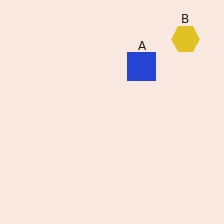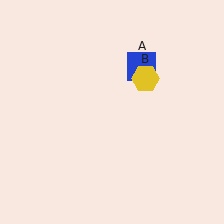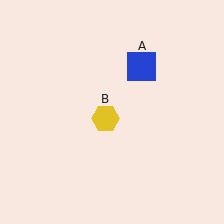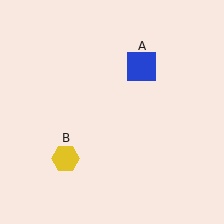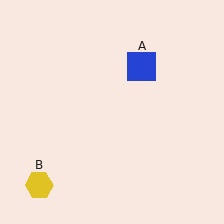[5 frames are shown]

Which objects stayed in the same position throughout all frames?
Blue square (object A) remained stationary.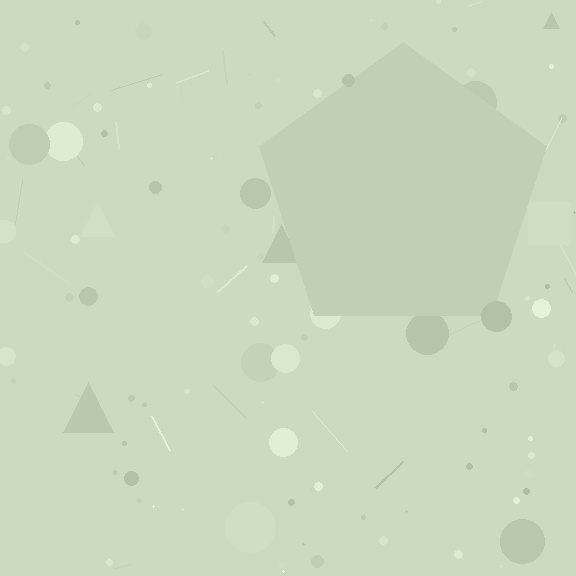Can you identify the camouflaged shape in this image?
The camouflaged shape is a pentagon.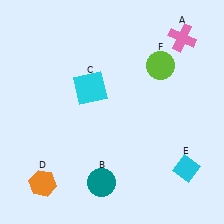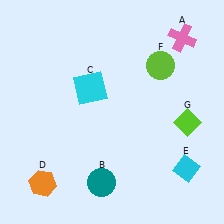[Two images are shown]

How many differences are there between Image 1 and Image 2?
There is 1 difference between the two images.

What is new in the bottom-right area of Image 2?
A lime diamond (G) was added in the bottom-right area of Image 2.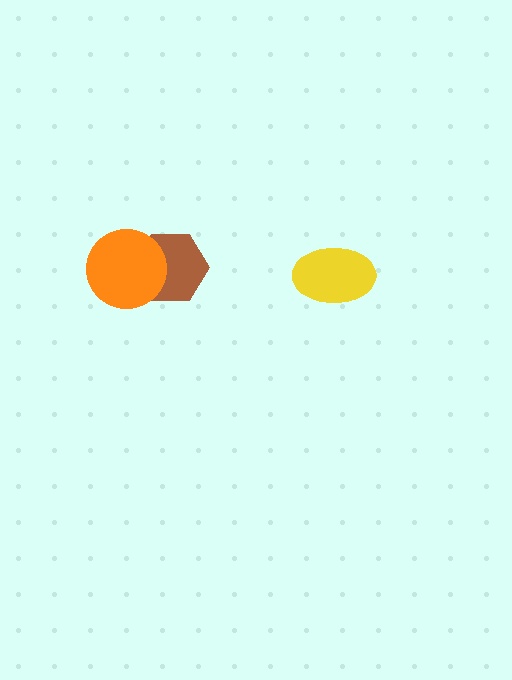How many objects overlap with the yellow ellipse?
0 objects overlap with the yellow ellipse.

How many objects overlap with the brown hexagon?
1 object overlaps with the brown hexagon.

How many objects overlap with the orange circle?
1 object overlaps with the orange circle.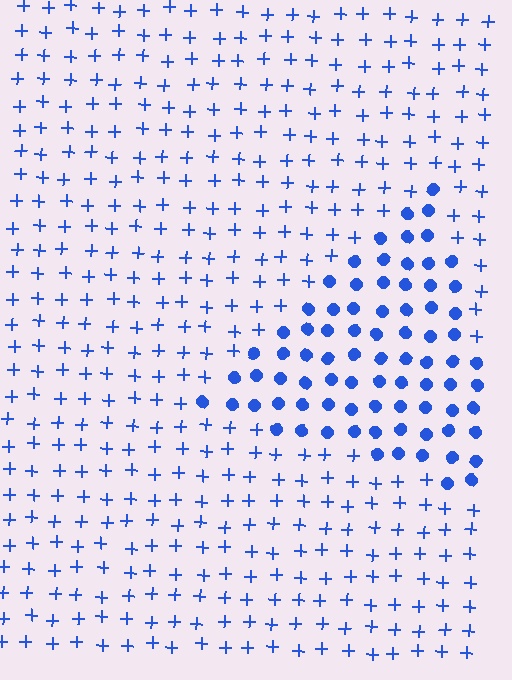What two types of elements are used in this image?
The image uses circles inside the triangle region and plus signs outside it.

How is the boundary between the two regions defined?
The boundary is defined by a change in element shape: circles inside vs. plus signs outside. All elements share the same color and spacing.